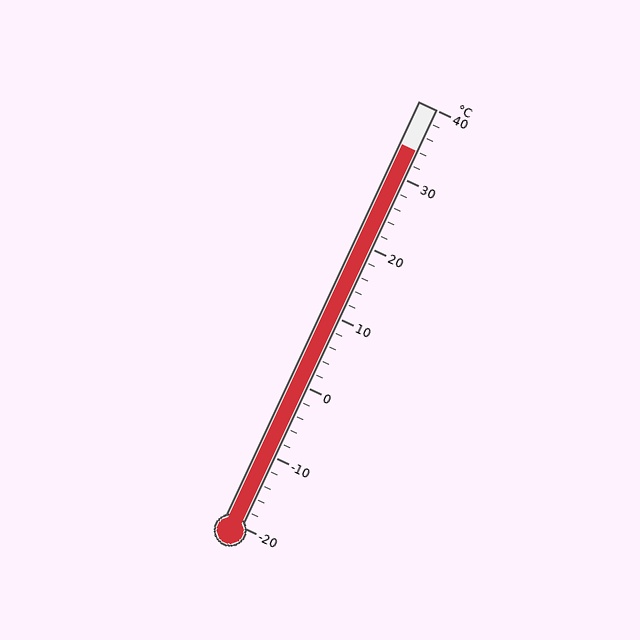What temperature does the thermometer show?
The thermometer shows approximately 34°C.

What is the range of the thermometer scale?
The thermometer scale ranges from -20°C to 40°C.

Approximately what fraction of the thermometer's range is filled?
The thermometer is filled to approximately 90% of its range.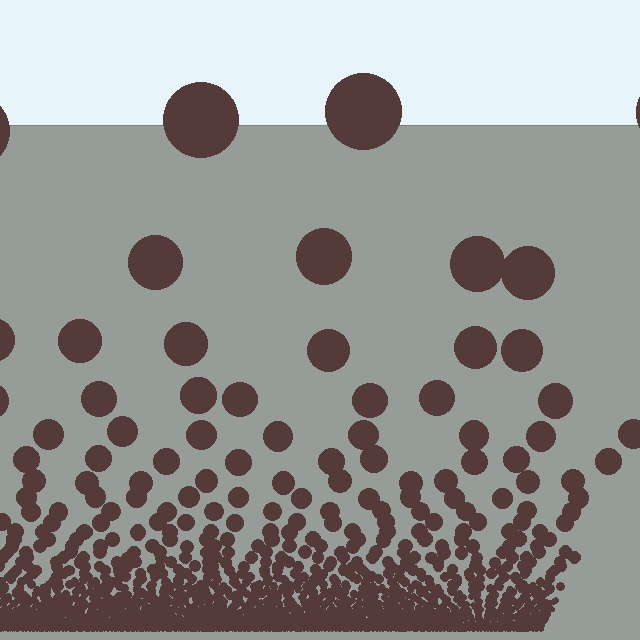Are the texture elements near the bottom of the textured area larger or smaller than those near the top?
Smaller. The gradient is inverted — elements near the bottom are smaller and denser.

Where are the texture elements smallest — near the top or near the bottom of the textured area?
Near the bottom.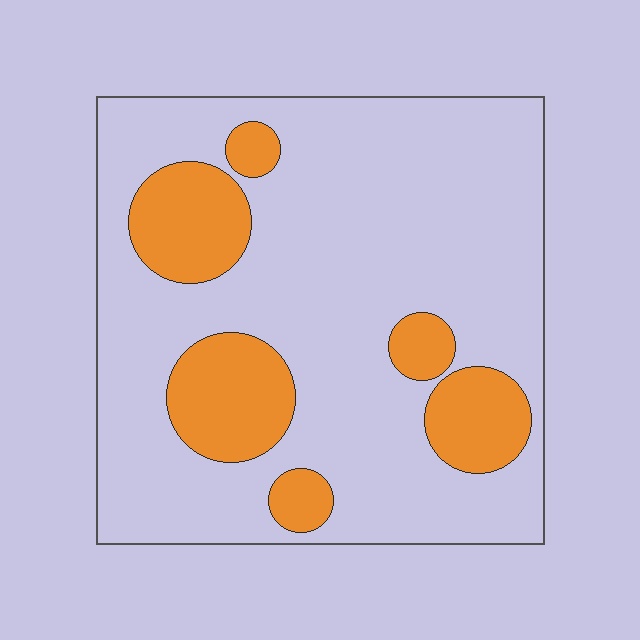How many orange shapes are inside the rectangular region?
6.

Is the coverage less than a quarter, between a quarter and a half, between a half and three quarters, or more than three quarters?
Less than a quarter.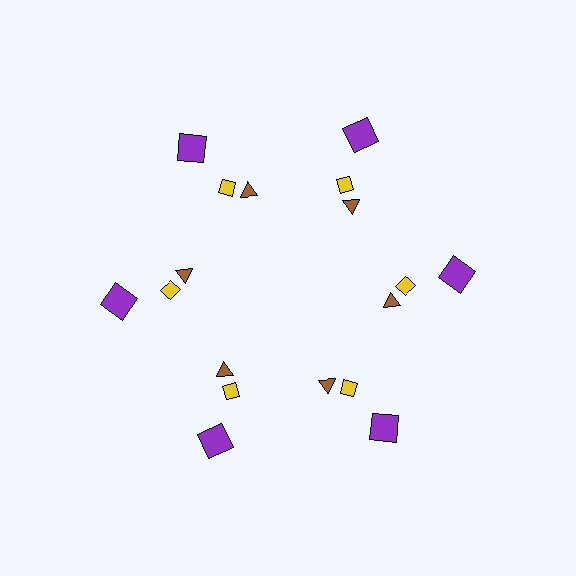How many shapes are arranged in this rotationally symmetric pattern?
There are 18 shapes, arranged in 6 groups of 3.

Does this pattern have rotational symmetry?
Yes, this pattern has 6-fold rotational symmetry. It looks the same after rotating 60 degrees around the center.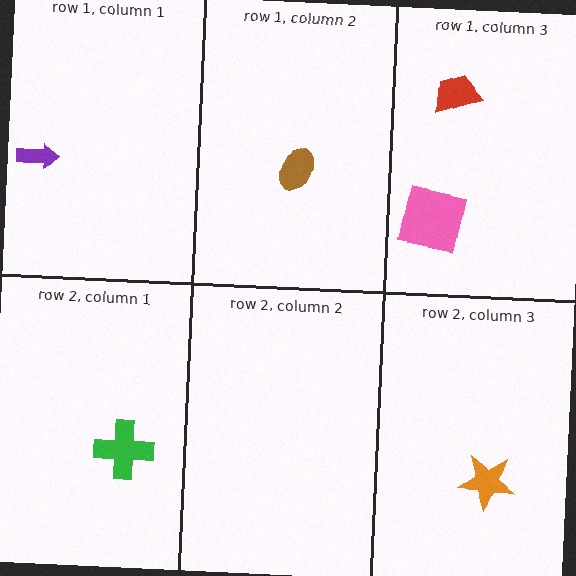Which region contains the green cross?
The row 2, column 1 region.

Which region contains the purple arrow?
The row 1, column 1 region.